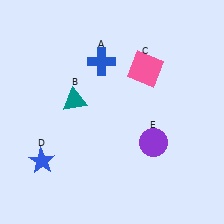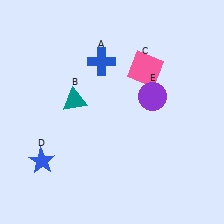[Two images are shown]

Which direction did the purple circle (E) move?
The purple circle (E) moved up.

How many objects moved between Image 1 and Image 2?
1 object moved between the two images.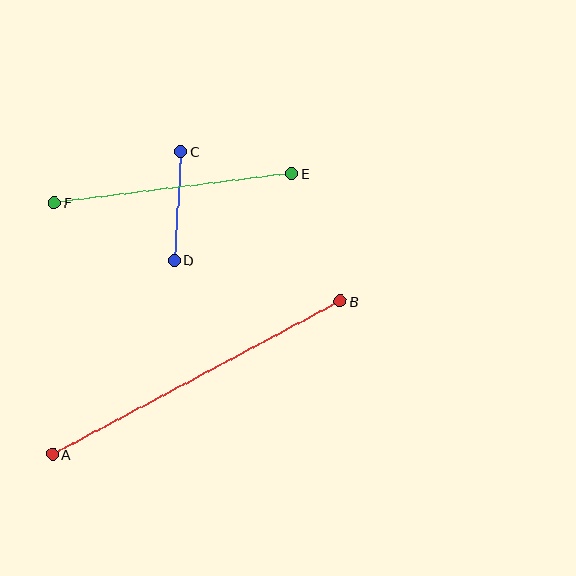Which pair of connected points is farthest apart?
Points A and B are farthest apart.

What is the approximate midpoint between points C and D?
The midpoint is at approximately (177, 206) pixels.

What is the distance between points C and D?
The distance is approximately 109 pixels.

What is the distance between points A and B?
The distance is approximately 326 pixels.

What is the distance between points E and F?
The distance is approximately 240 pixels.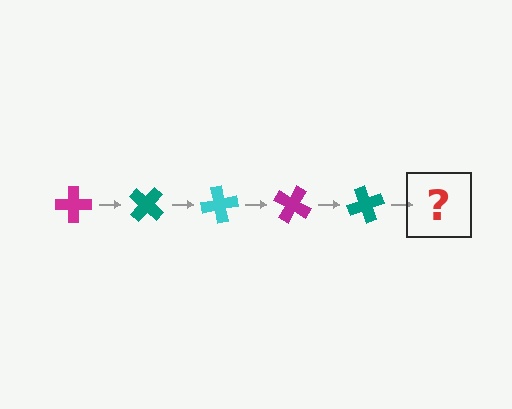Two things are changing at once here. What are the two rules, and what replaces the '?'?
The two rules are that it rotates 40 degrees each step and the color cycles through magenta, teal, and cyan. The '?' should be a cyan cross, rotated 200 degrees from the start.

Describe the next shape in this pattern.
It should be a cyan cross, rotated 200 degrees from the start.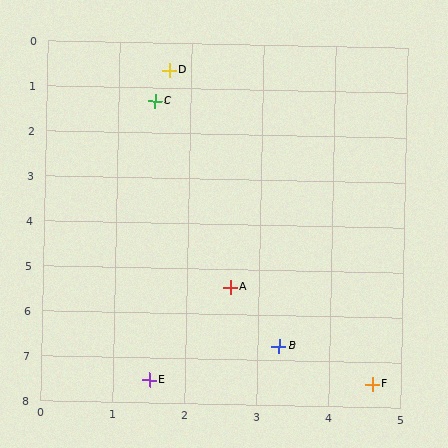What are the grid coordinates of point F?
Point F is at approximately (4.6, 7.5).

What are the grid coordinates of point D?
Point D is at approximately (1.7, 0.6).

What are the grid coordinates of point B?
Point B is at approximately (3.3, 6.7).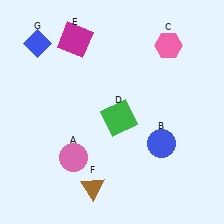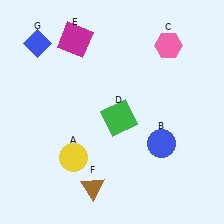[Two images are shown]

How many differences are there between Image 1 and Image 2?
There is 1 difference between the two images.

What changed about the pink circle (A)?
In Image 1, A is pink. In Image 2, it changed to yellow.